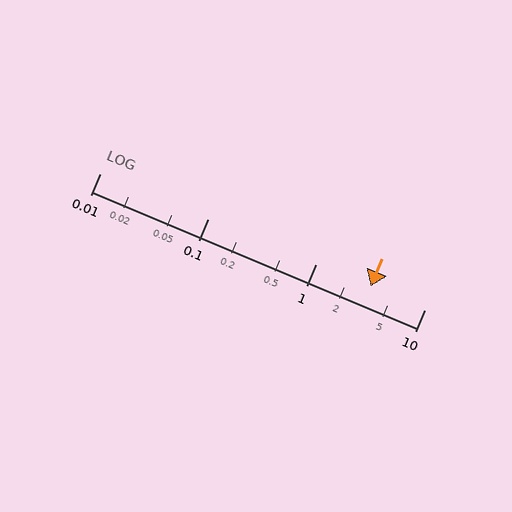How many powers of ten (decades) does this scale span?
The scale spans 3 decades, from 0.01 to 10.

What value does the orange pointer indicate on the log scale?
The pointer indicates approximately 3.2.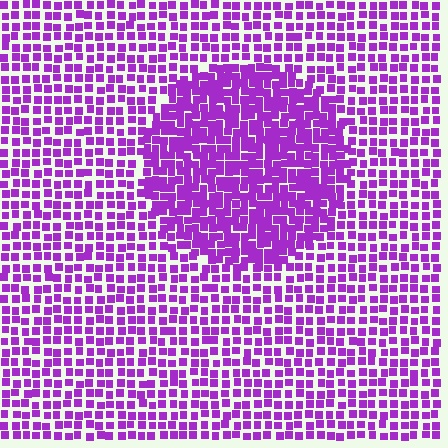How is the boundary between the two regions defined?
The boundary is defined by a change in element density (approximately 1.7x ratio). All elements are the same color, size, and shape.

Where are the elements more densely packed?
The elements are more densely packed inside the circle boundary.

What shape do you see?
I see a circle.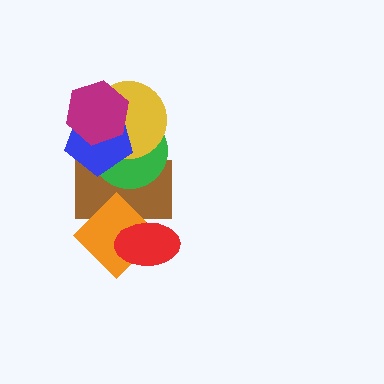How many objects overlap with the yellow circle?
4 objects overlap with the yellow circle.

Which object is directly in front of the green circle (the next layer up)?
The yellow circle is directly in front of the green circle.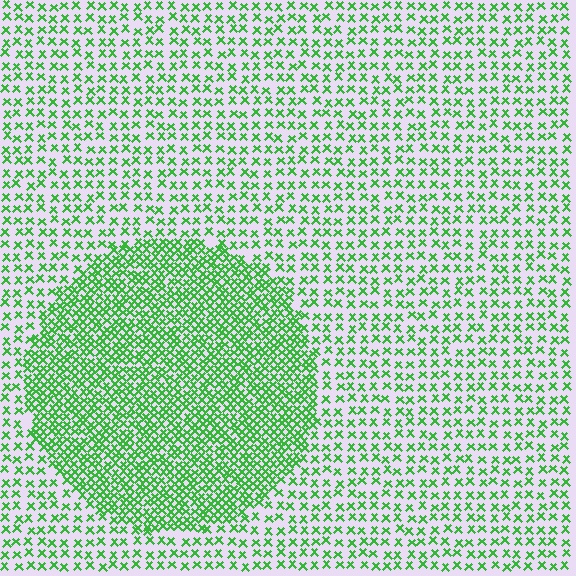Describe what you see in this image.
The image contains small green elements arranged at two different densities. A circle-shaped region is visible where the elements are more densely packed than the surrounding area.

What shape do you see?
I see a circle.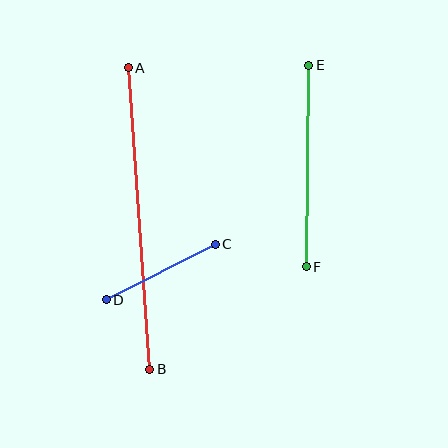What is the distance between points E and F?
The distance is approximately 201 pixels.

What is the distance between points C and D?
The distance is approximately 123 pixels.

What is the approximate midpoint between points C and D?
The midpoint is at approximately (161, 272) pixels.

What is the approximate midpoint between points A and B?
The midpoint is at approximately (139, 218) pixels.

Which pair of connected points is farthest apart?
Points A and B are farthest apart.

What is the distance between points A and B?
The distance is approximately 302 pixels.